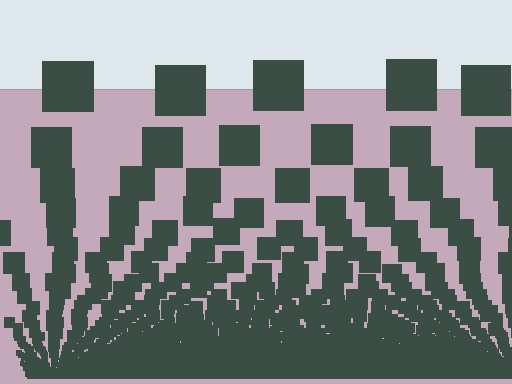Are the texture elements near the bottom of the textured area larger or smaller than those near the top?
Smaller. The gradient is inverted — elements near the bottom are smaller and denser.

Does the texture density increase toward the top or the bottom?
Density increases toward the bottom.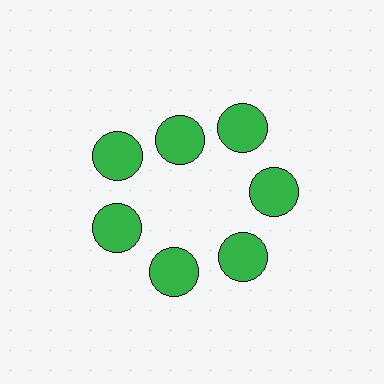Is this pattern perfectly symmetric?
No. The 7 green circles are arranged in a ring, but one element near the 12 o'clock position is pulled inward toward the center, breaking the 7-fold rotational symmetry.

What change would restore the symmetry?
The symmetry would be restored by moving it outward, back onto the ring so that all 7 circles sit at equal angles and equal distance from the center.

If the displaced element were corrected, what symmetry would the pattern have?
It would have 7-fold rotational symmetry — the pattern would map onto itself every 51 degrees.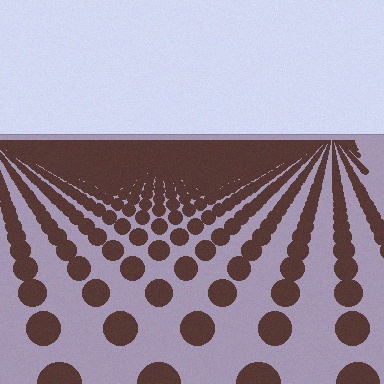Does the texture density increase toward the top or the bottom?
Density increases toward the top.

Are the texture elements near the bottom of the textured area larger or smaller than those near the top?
Larger. Near the bottom, elements are closer to the viewer and appear at a bigger on-screen size.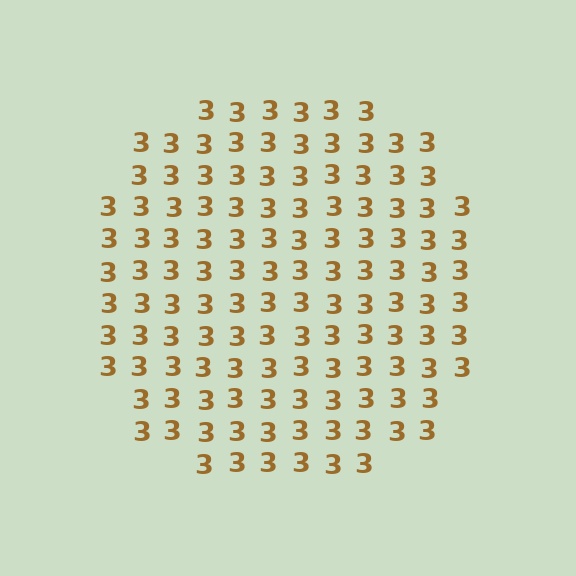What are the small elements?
The small elements are digit 3's.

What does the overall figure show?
The overall figure shows a circle.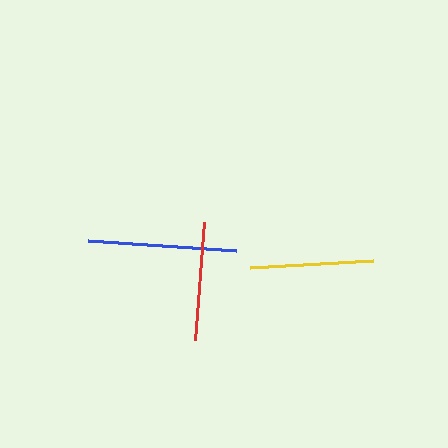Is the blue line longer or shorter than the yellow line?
The blue line is longer than the yellow line.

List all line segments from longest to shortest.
From longest to shortest: blue, yellow, red.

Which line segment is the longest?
The blue line is the longest at approximately 149 pixels.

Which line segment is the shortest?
The red line is the shortest at approximately 119 pixels.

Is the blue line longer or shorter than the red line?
The blue line is longer than the red line.